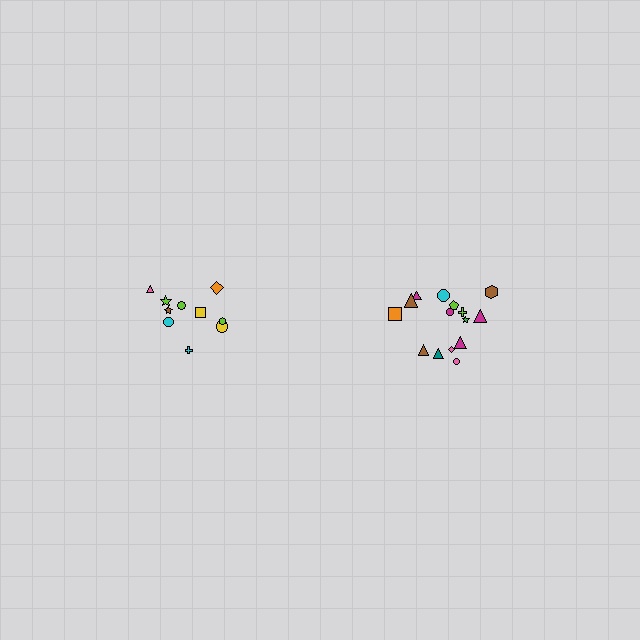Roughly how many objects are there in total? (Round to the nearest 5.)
Roughly 25 objects in total.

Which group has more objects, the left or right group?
The right group.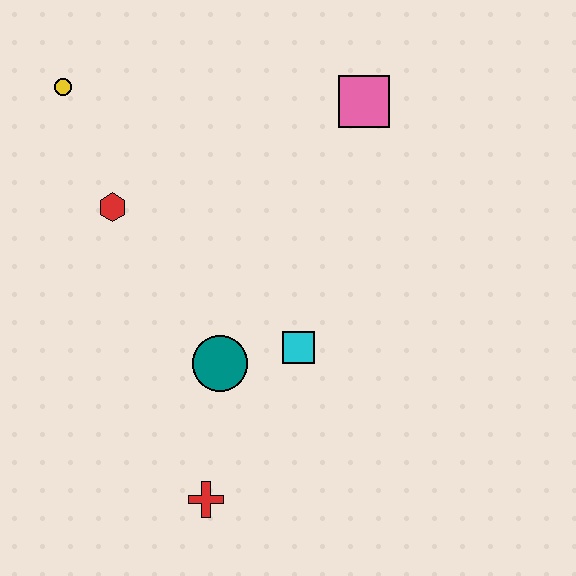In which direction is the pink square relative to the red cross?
The pink square is above the red cross.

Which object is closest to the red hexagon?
The yellow circle is closest to the red hexagon.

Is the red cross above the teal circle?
No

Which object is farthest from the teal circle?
The yellow circle is farthest from the teal circle.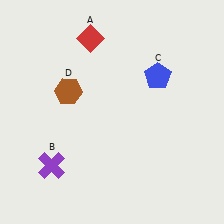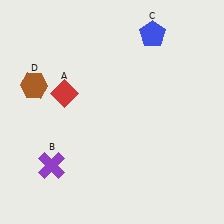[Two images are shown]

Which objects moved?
The objects that moved are: the red diamond (A), the blue pentagon (C), the brown hexagon (D).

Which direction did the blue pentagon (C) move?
The blue pentagon (C) moved up.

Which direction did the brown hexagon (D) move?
The brown hexagon (D) moved left.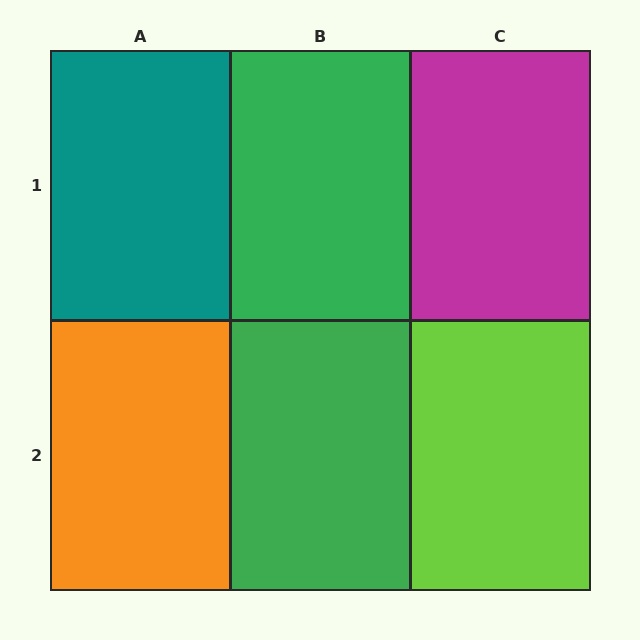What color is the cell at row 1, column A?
Teal.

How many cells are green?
2 cells are green.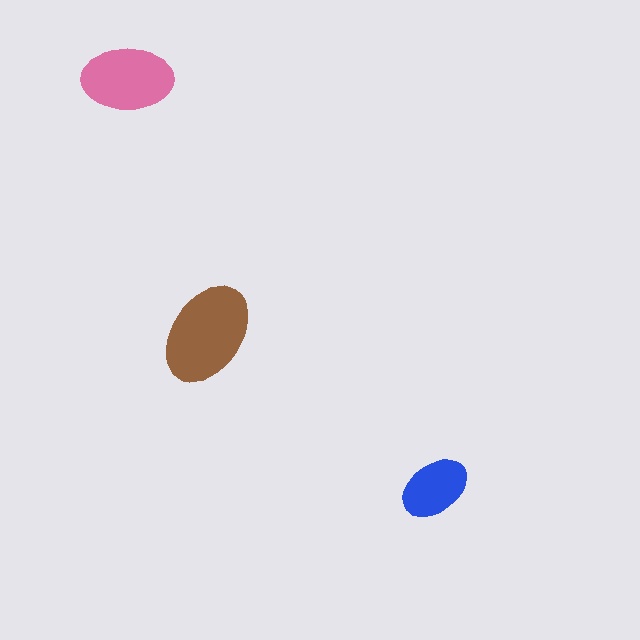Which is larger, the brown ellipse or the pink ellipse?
The brown one.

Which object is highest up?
The pink ellipse is topmost.